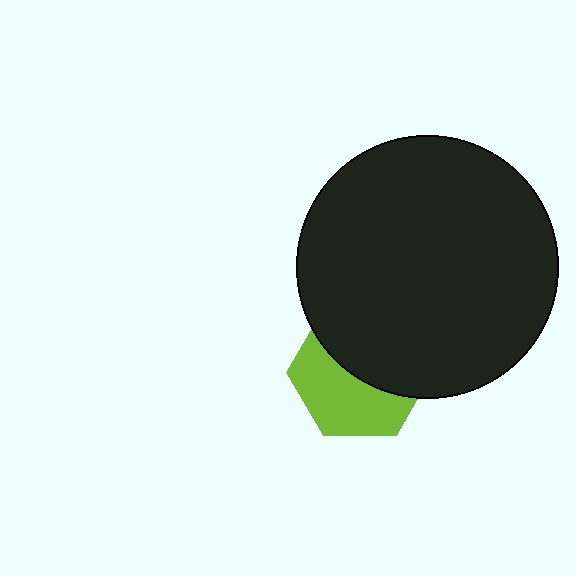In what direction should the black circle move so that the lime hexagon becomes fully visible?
The black circle should move up. That is the shortest direction to clear the overlap and leave the lime hexagon fully visible.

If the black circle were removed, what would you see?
You would see the complete lime hexagon.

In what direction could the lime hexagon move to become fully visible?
The lime hexagon could move down. That would shift it out from behind the black circle entirely.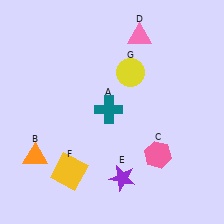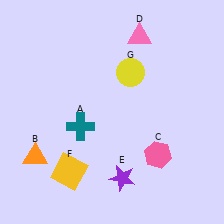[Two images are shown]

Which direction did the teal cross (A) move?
The teal cross (A) moved left.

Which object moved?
The teal cross (A) moved left.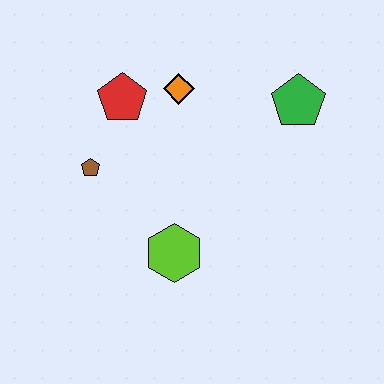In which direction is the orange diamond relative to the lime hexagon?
The orange diamond is above the lime hexagon.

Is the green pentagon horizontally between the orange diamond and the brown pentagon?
No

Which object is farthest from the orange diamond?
The lime hexagon is farthest from the orange diamond.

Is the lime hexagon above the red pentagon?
No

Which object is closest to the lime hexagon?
The brown pentagon is closest to the lime hexagon.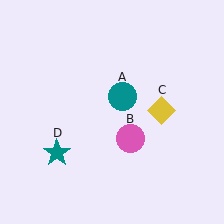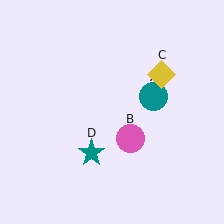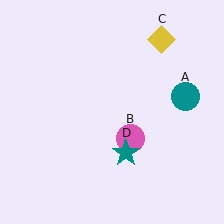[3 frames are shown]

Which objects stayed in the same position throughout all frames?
Pink circle (object B) remained stationary.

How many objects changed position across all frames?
3 objects changed position: teal circle (object A), yellow diamond (object C), teal star (object D).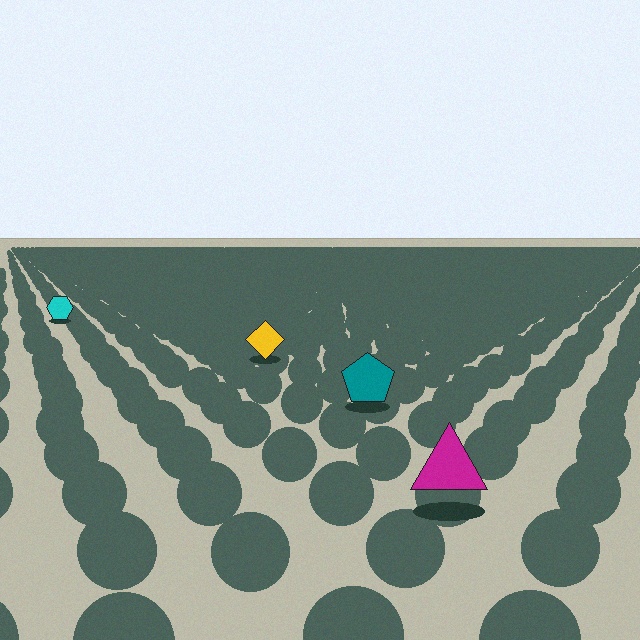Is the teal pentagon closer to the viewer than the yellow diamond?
Yes. The teal pentagon is closer — you can tell from the texture gradient: the ground texture is coarser near it.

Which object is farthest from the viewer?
The cyan hexagon is farthest from the viewer. It appears smaller and the ground texture around it is denser.